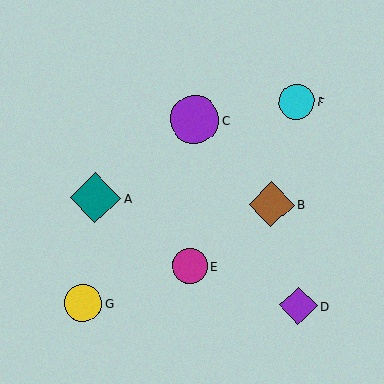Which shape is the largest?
The teal diamond (labeled A) is the largest.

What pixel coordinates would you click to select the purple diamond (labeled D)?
Click at (298, 306) to select the purple diamond D.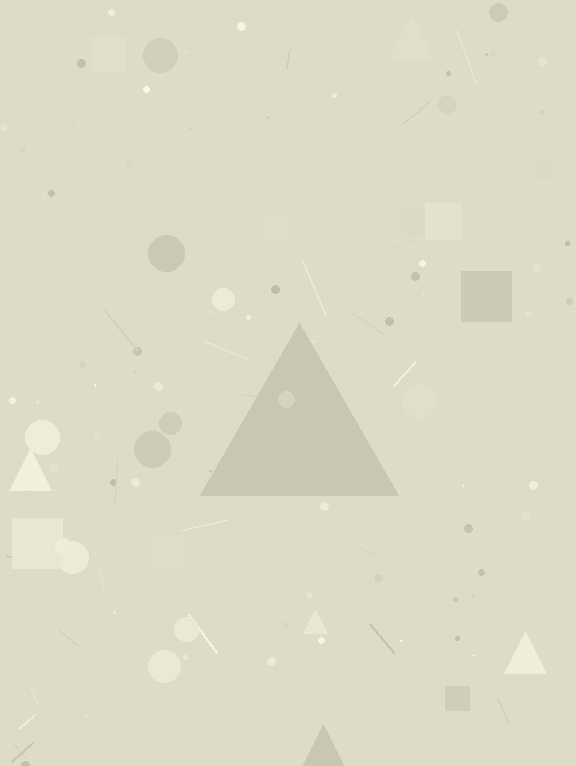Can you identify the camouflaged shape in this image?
The camouflaged shape is a triangle.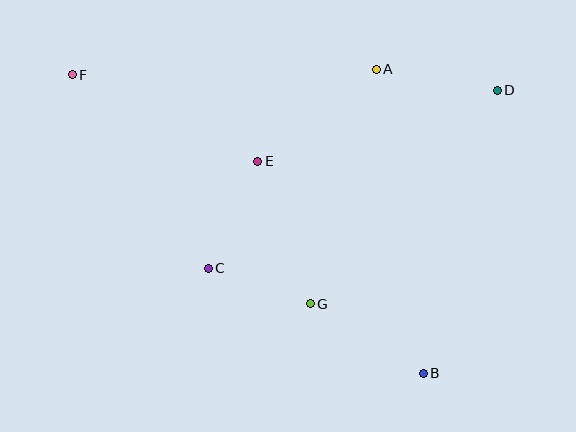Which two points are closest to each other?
Points C and G are closest to each other.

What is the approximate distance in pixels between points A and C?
The distance between A and C is approximately 260 pixels.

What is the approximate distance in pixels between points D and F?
The distance between D and F is approximately 425 pixels.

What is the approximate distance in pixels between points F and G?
The distance between F and G is approximately 330 pixels.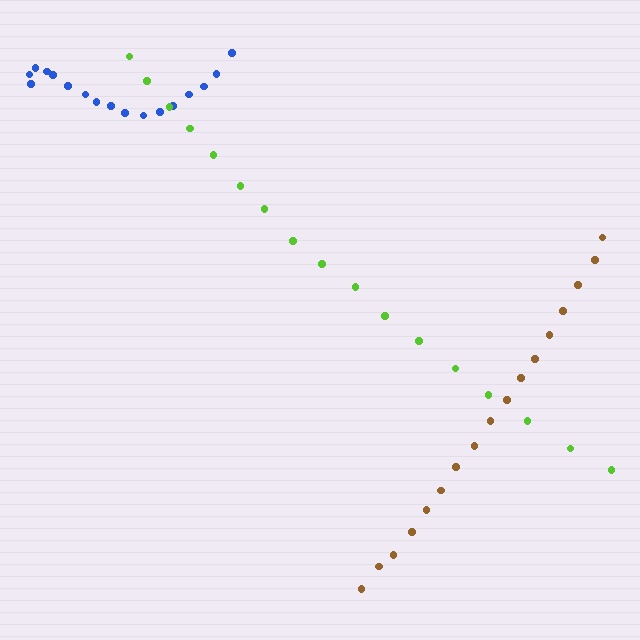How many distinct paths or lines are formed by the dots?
There are 3 distinct paths.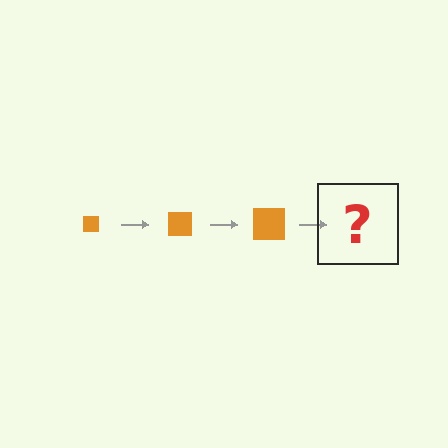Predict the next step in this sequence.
The next step is an orange square, larger than the previous one.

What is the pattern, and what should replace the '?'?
The pattern is that the square gets progressively larger each step. The '?' should be an orange square, larger than the previous one.